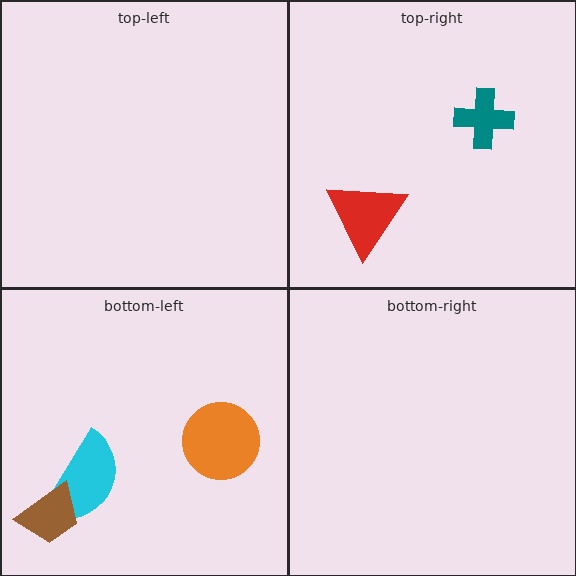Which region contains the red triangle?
The top-right region.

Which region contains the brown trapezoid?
The bottom-left region.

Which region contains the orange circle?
The bottom-left region.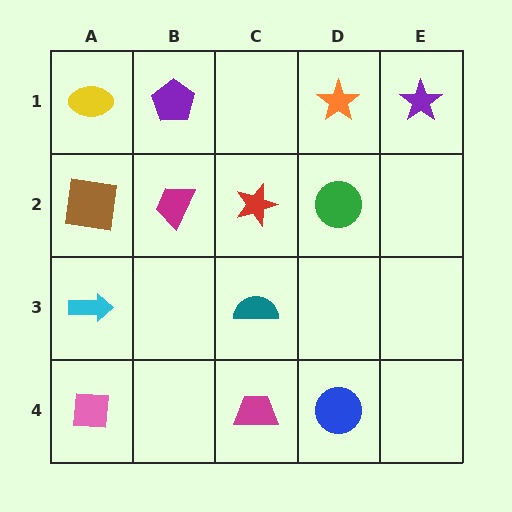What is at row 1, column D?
An orange star.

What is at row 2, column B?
A magenta trapezoid.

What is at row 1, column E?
A purple star.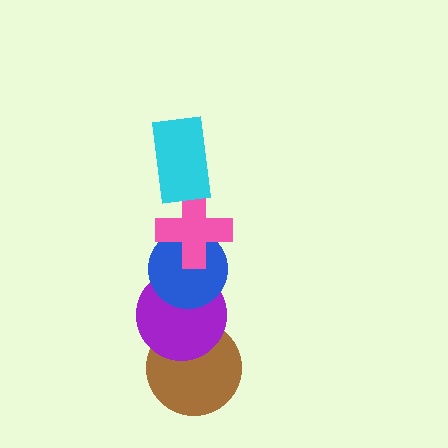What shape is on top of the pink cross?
The cyan rectangle is on top of the pink cross.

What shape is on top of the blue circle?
The pink cross is on top of the blue circle.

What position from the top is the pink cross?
The pink cross is 2nd from the top.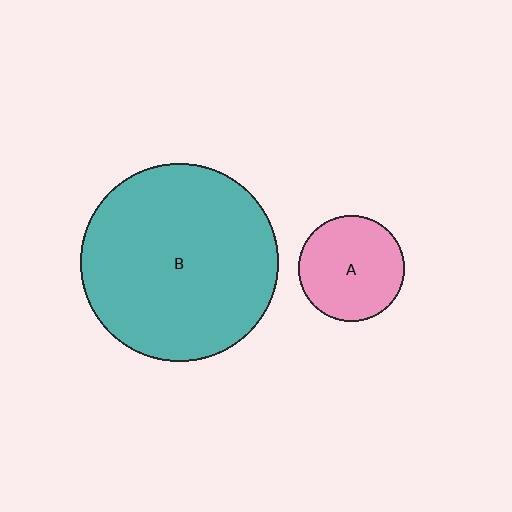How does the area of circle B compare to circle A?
Approximately 3.5 times.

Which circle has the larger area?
Circle B (teal).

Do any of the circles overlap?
No, none of the circles overlap.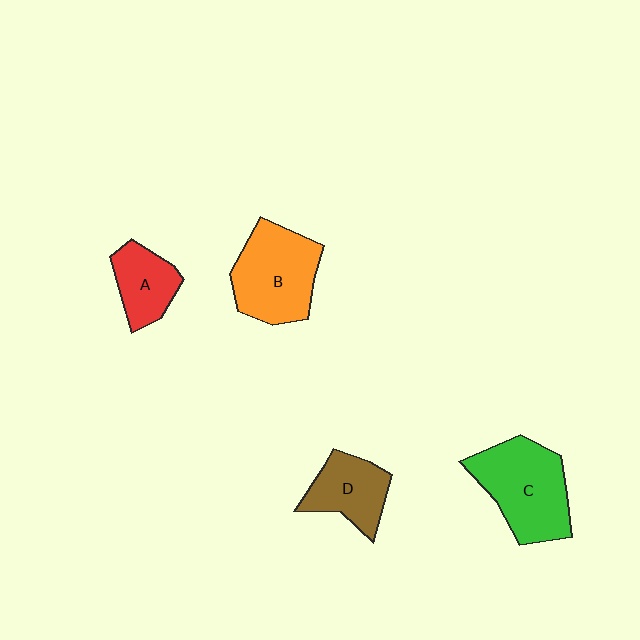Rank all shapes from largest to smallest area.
From largest to smallest: C (green), B (orange), D (brown), A (red).